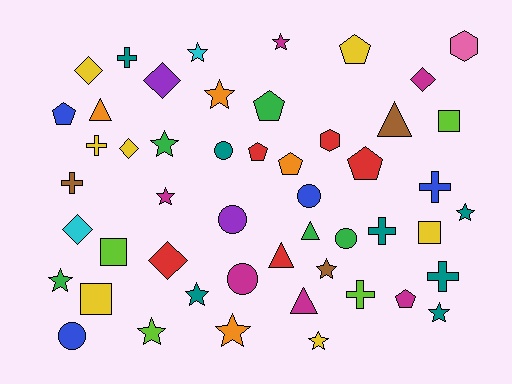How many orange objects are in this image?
There are 4 orange objects.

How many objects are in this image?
There are 50 objects.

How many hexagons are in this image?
There are 2 hexagons.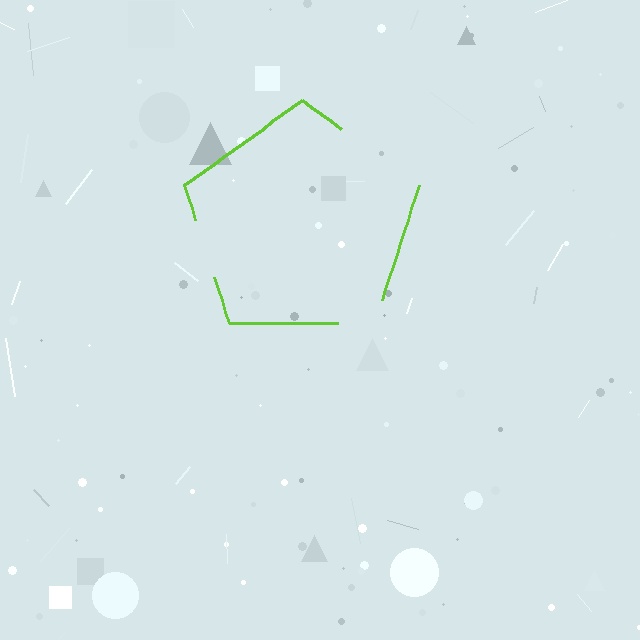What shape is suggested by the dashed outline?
The dashed outline suggests a pentagon.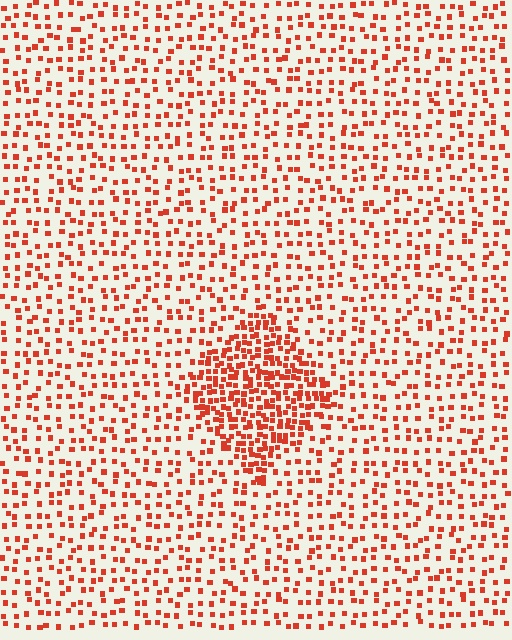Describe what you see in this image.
The image contains small red elements arranged at two different densities. A diamond-shaped region is visible where the elements are more densely packed than the surrounding area.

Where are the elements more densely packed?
The elements are more densely packed inside the diamond boundary.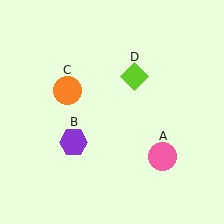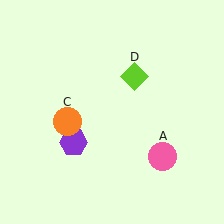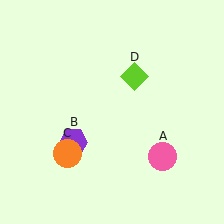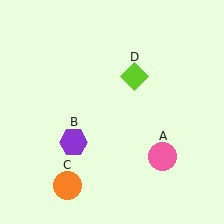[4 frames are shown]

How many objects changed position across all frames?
1 object changed position: orange circle (object C).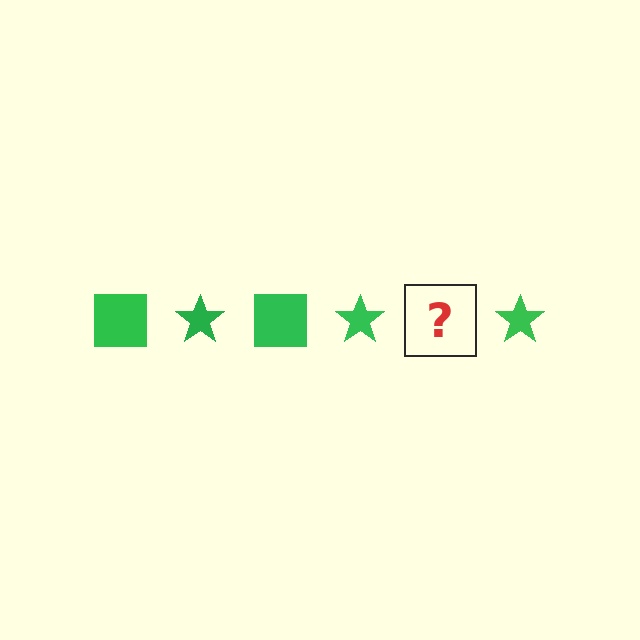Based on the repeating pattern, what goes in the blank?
The blank should be a green square.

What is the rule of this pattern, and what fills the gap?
The rule is that the pattern cycles through square, star shapes in green. The gap should be filled with a green square.